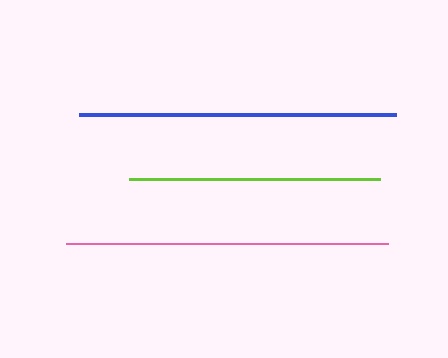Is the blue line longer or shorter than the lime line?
The blue line is longer than the lime line.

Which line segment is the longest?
The pink line is the longest at approximately 322 pixels.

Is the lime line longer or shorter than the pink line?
The pink line is longer than the lime line.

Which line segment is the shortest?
The lime line is the shortest at approximately 251 pixels.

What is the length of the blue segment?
The blue segment is approximately 317 pixels long.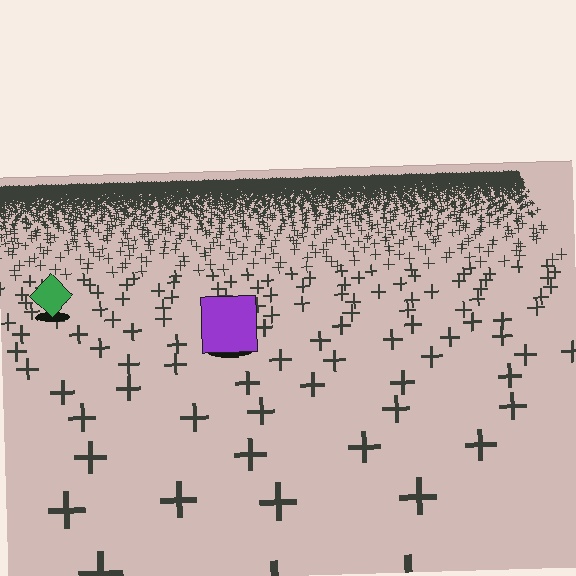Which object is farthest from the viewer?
The green diamond is farthest from the viewer. It appears smaller and the ground texture around it is denser.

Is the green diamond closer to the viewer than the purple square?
No. The purple square is closer — you can tell from the texture gradient: the ground texture is coarser near it.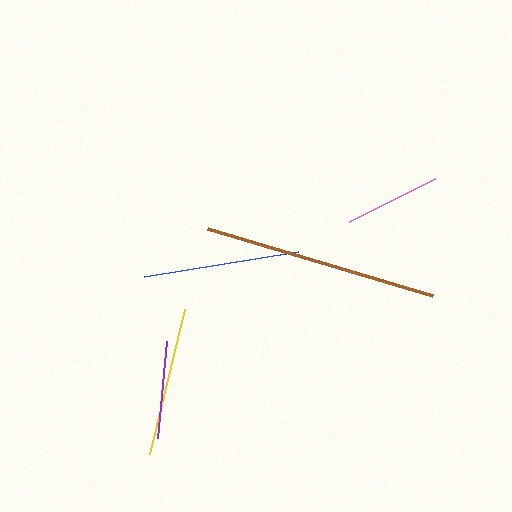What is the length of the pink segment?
The pink segment is approximately 96 pixels long.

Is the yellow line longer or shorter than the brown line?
The brown line is longer than the yellow line.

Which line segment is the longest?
The brown line is the longest at approximately 235 pixels.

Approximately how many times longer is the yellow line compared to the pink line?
The yellow line is approximately 1.6 times the length of the pink line.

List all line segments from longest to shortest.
From longest to shortest: brown, blue, yellow, purple, pink.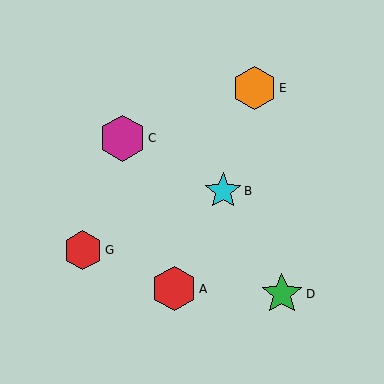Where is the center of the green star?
The center of the green star is at (282, 294).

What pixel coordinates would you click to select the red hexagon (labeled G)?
Click at (83, 250) to select the red hexagon G.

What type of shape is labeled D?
Shape D is a green star.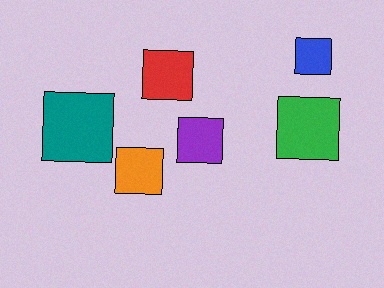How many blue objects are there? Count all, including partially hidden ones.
There is 1 blue object.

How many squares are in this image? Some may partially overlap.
There are 6 squares.